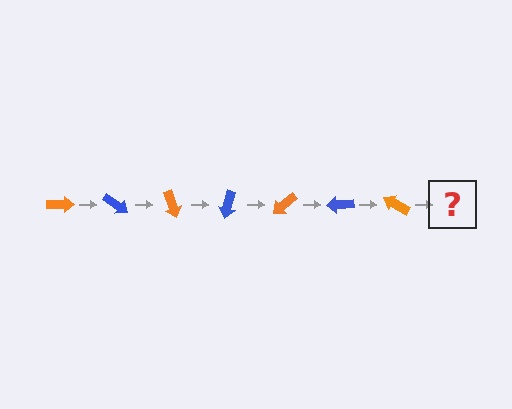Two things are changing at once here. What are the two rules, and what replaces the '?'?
The two rules are that it rotates 35 degrees each step and the color cycles through orange and blue. The '?' should be a blue arrow, rotated 245 degrees from the start.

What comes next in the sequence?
The next element should be a blue arrow, rotated 245 degrees from the start.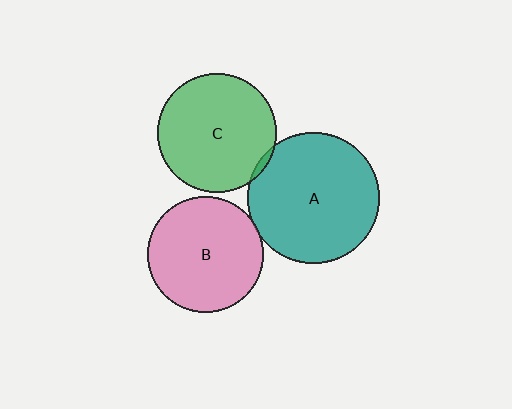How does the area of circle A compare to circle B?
Approximately 1.3 times.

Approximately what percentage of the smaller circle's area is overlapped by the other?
Approximately 5%.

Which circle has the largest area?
Circle A (teal).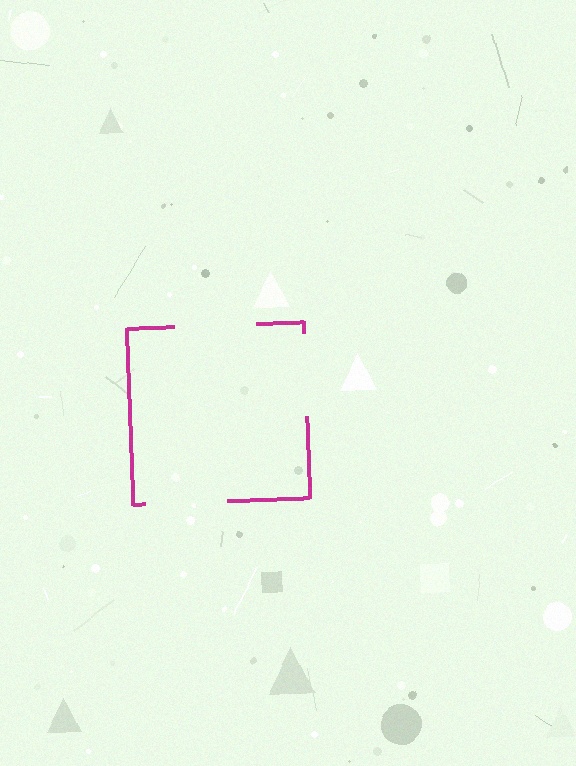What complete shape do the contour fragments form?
The contour fragments form a square.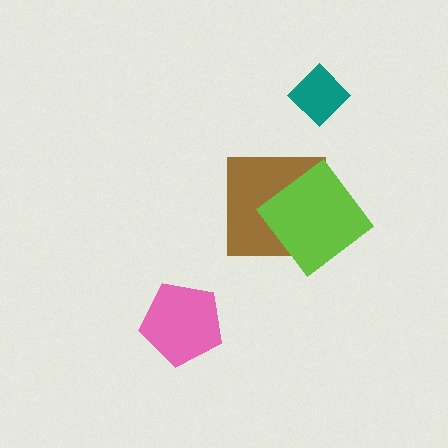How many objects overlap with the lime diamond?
1 object overlaps with the lime diamond.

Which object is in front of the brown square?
The lime diamond is in front of the brown square.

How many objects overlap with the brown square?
1 object overlaps with the brown square.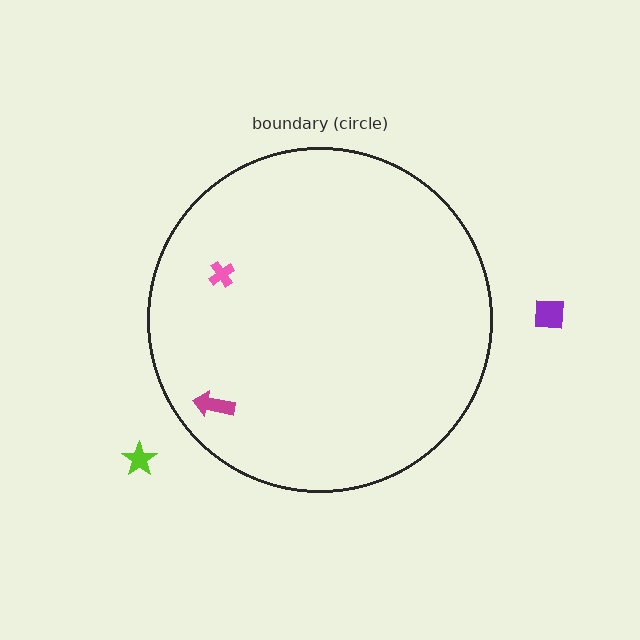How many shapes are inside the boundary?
2 inside, 2 outside.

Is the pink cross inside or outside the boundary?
Inside.